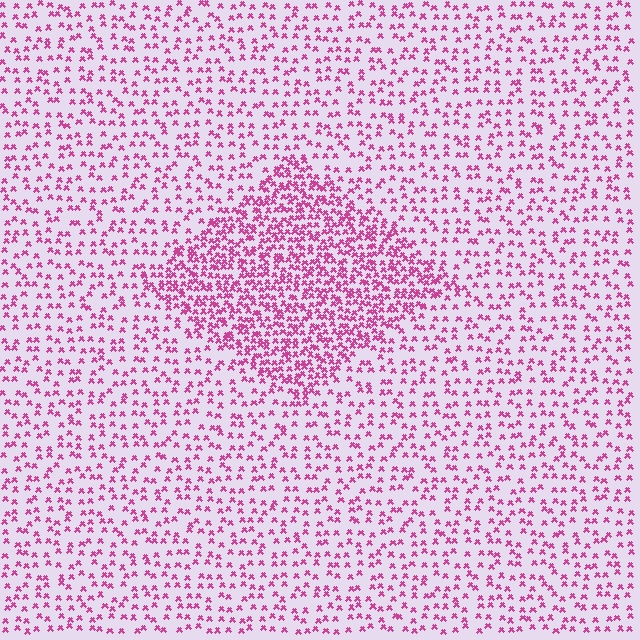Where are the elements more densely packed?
The elements are more densely packed inside the diamond boundary.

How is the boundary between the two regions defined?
The boundary is defined by a change in element density (approximately 2.3x ratio). All elements are the same color, size, and shape.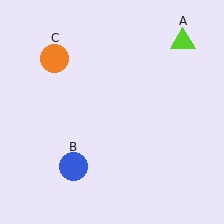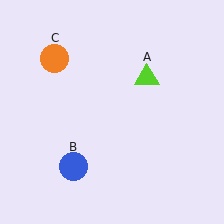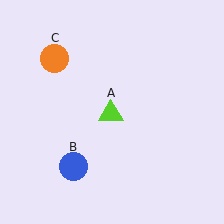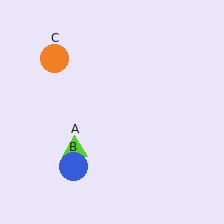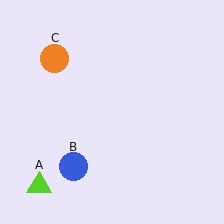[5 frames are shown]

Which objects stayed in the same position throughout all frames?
Blue circle (object B) and orange circle (object C) remained stationary.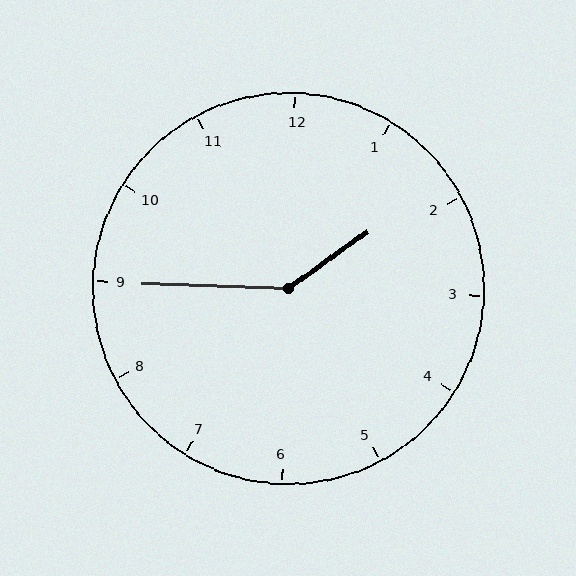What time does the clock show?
1:45.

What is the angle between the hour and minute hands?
Approximately 142 degrees.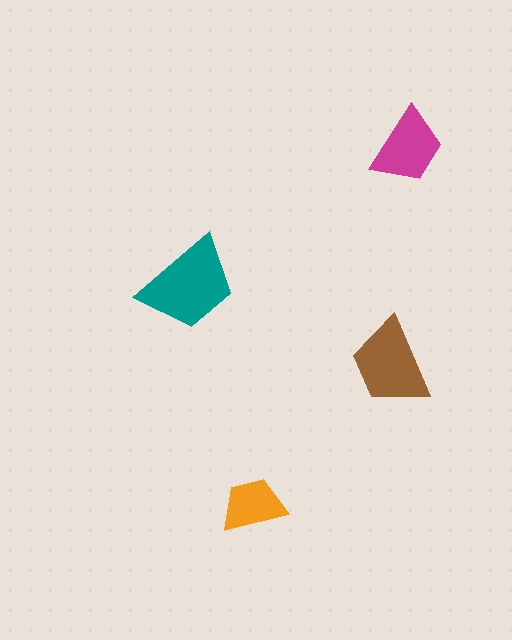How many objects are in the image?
There are 4 objects in the image.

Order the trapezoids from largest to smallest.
the teal one, the brown one, the magenta one, the orange one.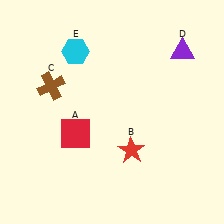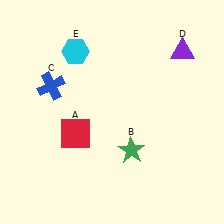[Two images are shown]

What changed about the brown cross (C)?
In Image 1, C is brown. In Image 2, it changed to blue.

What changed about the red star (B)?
In Image 1, B is red. In Image 2, it changed to green.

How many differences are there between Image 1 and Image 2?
There are 2 differences between the two images.